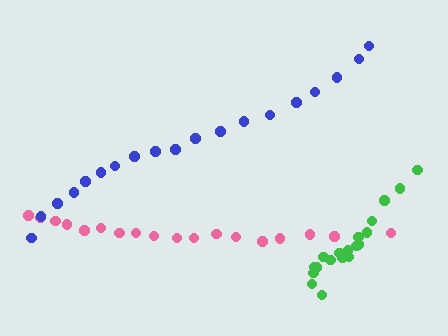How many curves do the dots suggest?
There are 3 distinct paths.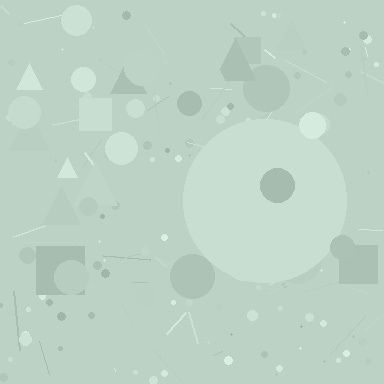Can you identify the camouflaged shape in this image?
The camouflaged shape is a circle.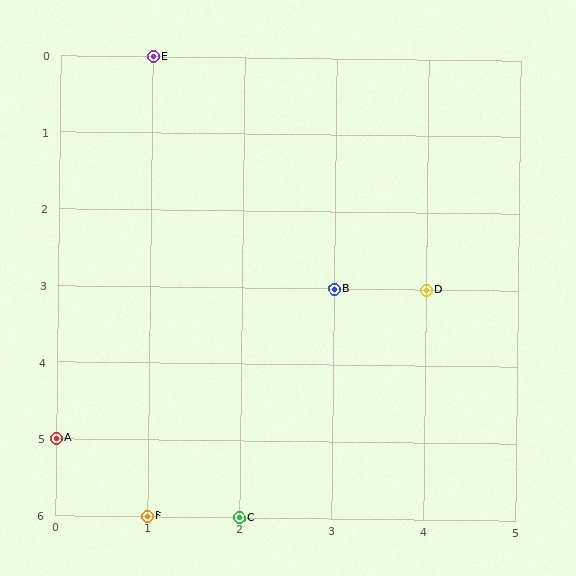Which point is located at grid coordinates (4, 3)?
Point D is at (4, 3).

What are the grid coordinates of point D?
Point D is at grid coordinates (4, 3).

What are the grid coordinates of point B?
Point B is at grid coordinates (3, 3).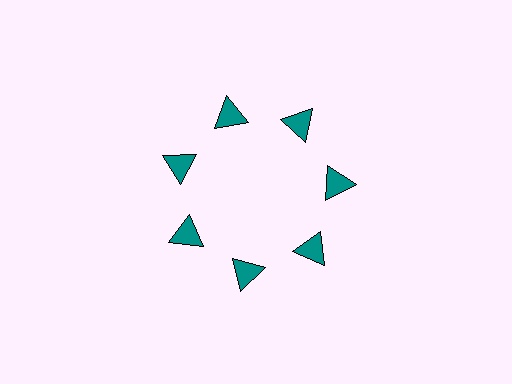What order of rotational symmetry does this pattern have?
This pattern has 7-fold rotational symmetry.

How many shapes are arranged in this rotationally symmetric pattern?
There are 7 shapes, arranged in 7 groups of 1.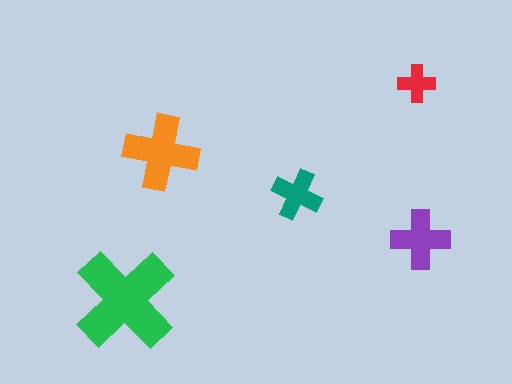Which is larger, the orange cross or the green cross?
The green one.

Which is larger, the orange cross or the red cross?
The orange one.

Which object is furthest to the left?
The green cross is leftmost.